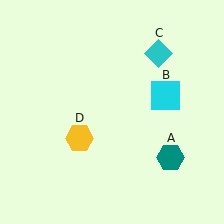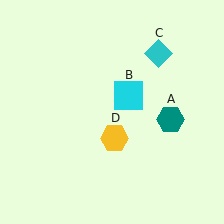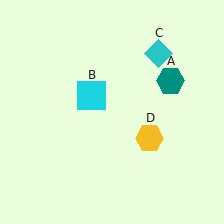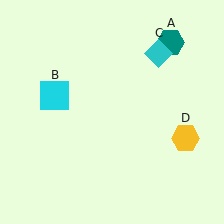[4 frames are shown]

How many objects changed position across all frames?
3 objects changed position: teal hexagon (object A), cyan square (object B), yellow hexagon (object D).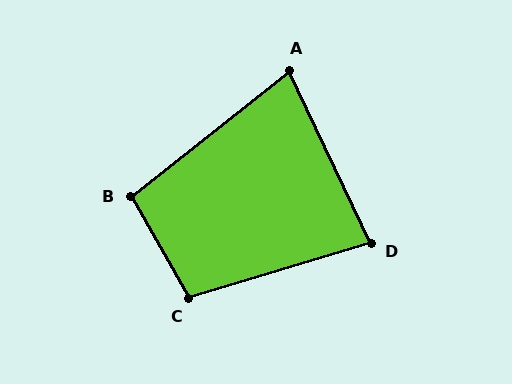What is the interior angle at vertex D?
Approximately 82 degrees (acute).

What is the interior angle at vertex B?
Approximately 98 degrees (obtuse).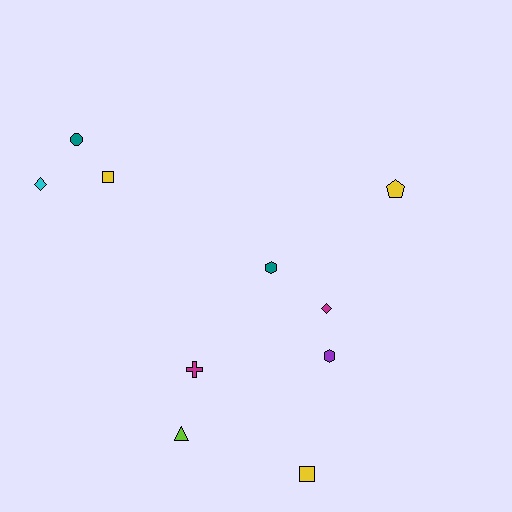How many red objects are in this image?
There are no red objects.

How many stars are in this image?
There are no stars.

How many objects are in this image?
There are 10 objects.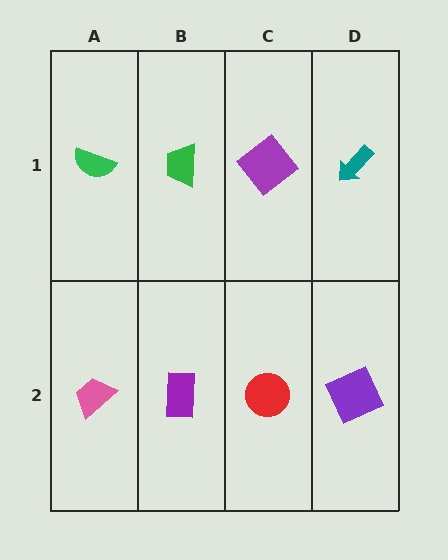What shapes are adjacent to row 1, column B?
A purple rectangle (row 2, column B), a green semicircle (row 1, column A), a purple diamond (row 1, column C).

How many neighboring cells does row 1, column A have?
2.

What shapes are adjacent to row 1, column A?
A pink trapezoid (row 2, column A), a green trapezoid (row 1, column B).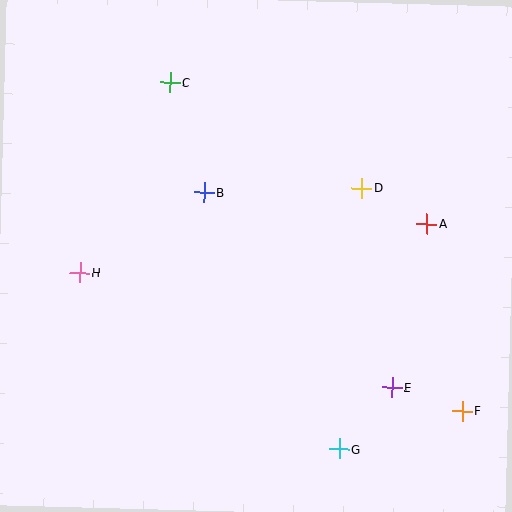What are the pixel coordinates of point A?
Point A is at (427, 224).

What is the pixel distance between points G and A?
The distance between G and A is 242 pixels.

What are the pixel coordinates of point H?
Point H is at (80, 272).